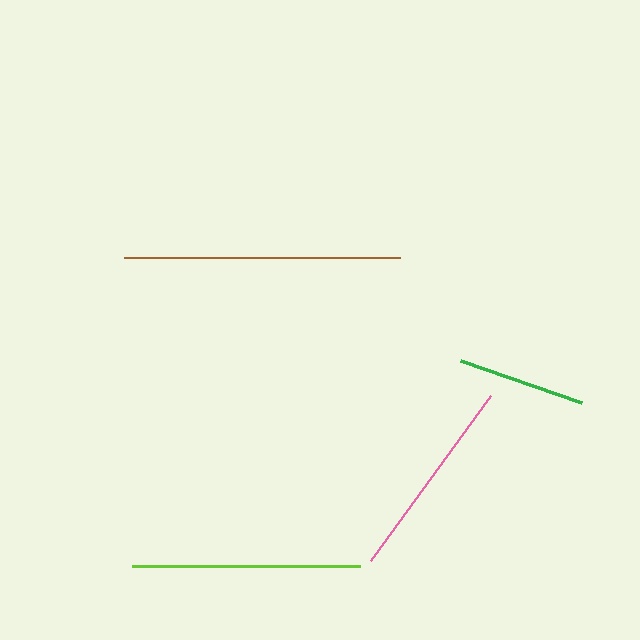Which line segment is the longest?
The brown line is the longest at approximately 275 pixels.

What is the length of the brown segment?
The brown segment is approximately 275 pixels long.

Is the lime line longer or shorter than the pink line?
The lime line is longer than the pink line.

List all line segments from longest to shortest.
From longest to shortest: brown, lime, pink, green.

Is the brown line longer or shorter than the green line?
The brown line is longer than the green line.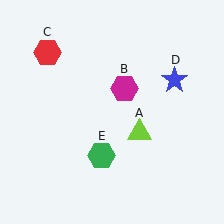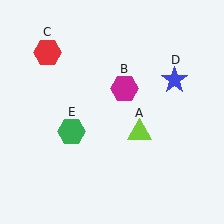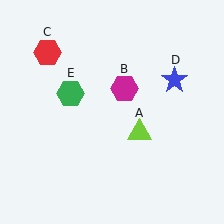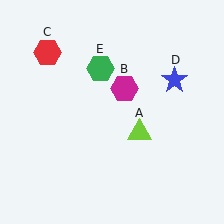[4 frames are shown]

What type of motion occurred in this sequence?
The green hexagon (object E) rotated clockwise around the center of the scene.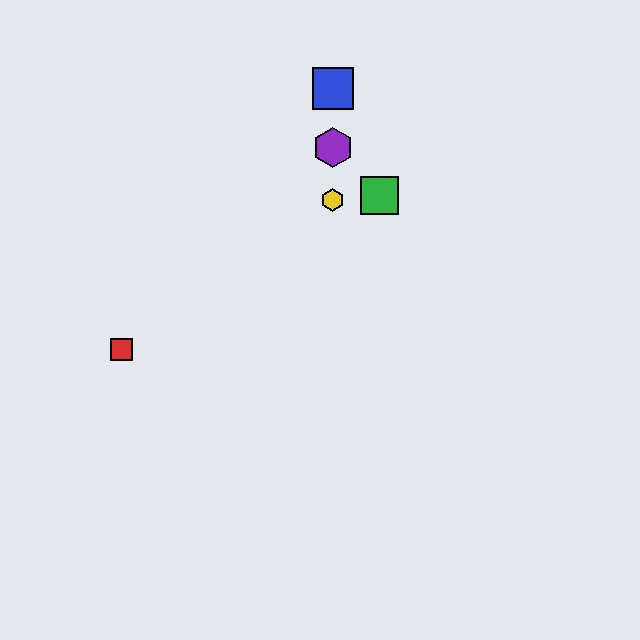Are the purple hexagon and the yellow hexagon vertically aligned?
Yes, both are at x≈333.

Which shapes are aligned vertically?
The blue square, the yellow hexagon, the purple hexagon are aligned vertically.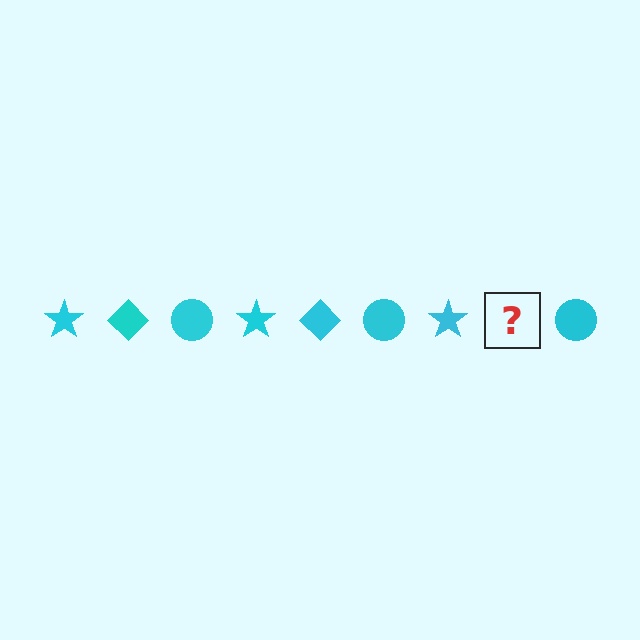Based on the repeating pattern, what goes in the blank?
The blank should be a cyan diamond.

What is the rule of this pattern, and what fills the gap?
The rule is that the pattern cycles through star, diamond, circle shapes in cyan. The gap should be filled with a cyan diamond.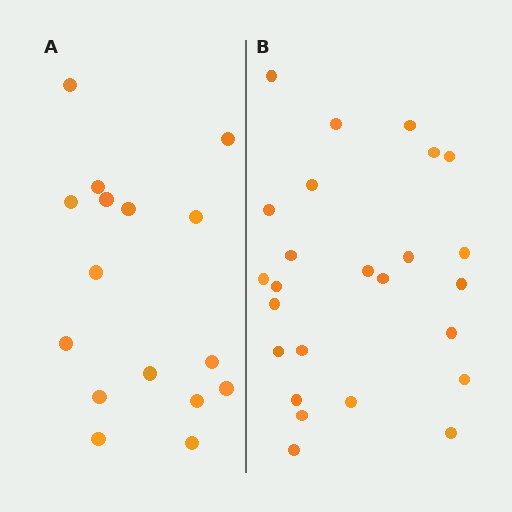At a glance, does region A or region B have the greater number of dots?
Region B (the right region) has more dots.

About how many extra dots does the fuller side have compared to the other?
Region B has roughly 8 or so more dots than region A.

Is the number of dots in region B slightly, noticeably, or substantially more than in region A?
Region B has substantially more. The ratio is roughly 1.6 to 1.